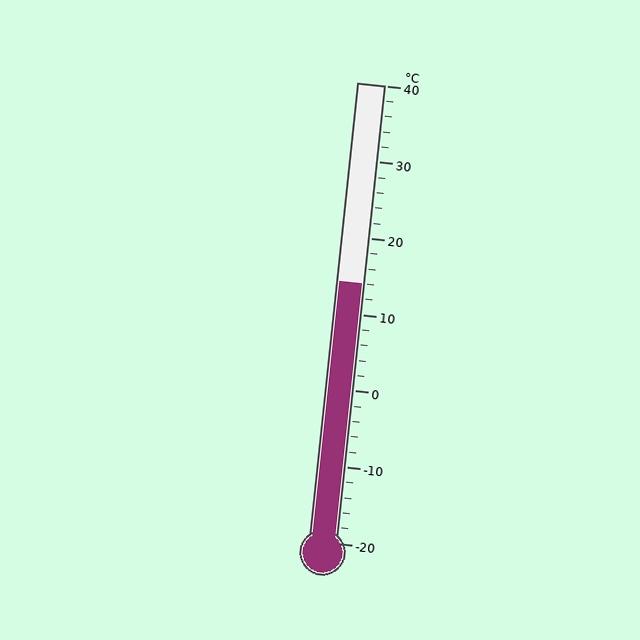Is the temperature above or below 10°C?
The temperature is above 10°C.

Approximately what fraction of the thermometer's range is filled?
The thermometer is filled to approximately 55% of its range.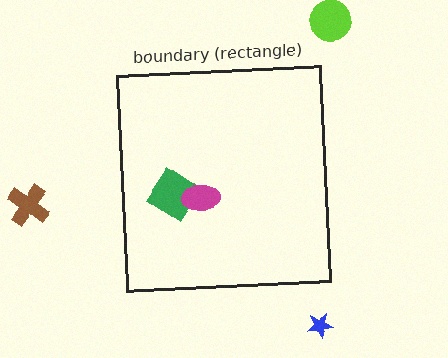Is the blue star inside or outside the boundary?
Outside.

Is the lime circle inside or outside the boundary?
Outside.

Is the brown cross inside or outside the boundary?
Outside.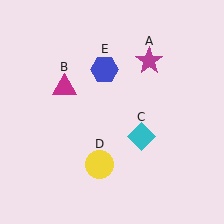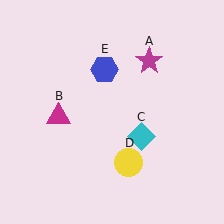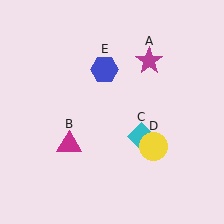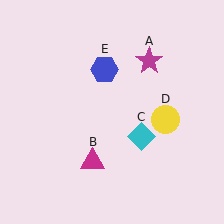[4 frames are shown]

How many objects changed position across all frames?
2 objects changed position: magenta triangle (object B), yellow circle (object D).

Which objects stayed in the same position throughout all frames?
Magenta star (object A) and cyan diamond (object C) and blue hexagon (object E) remained stationary.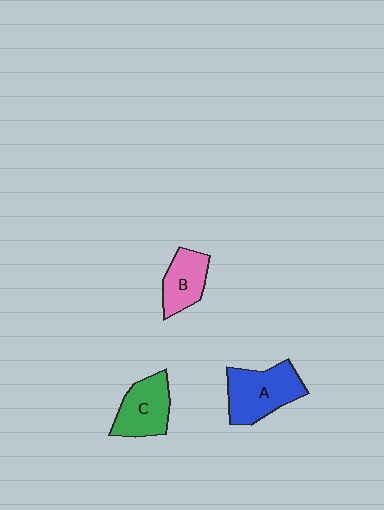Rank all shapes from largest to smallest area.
From largest to smallest: A (blue), C (green), B (pink).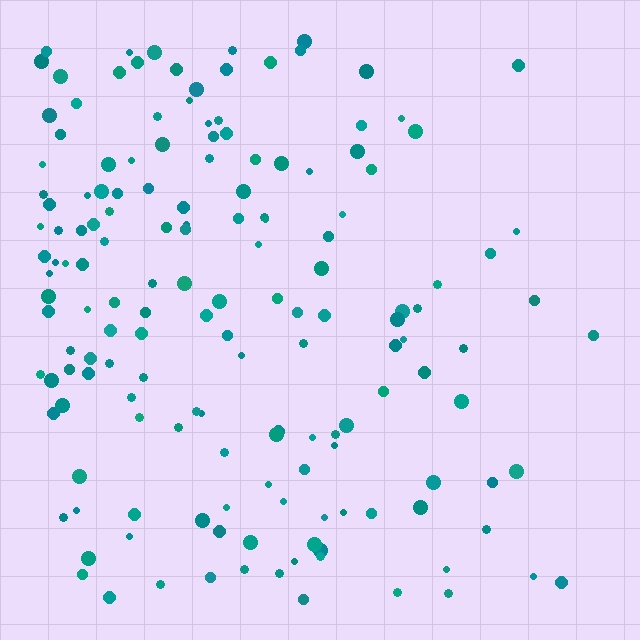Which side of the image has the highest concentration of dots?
The left.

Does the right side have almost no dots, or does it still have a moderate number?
Still a moderate number, just noticeably fewer than the left.